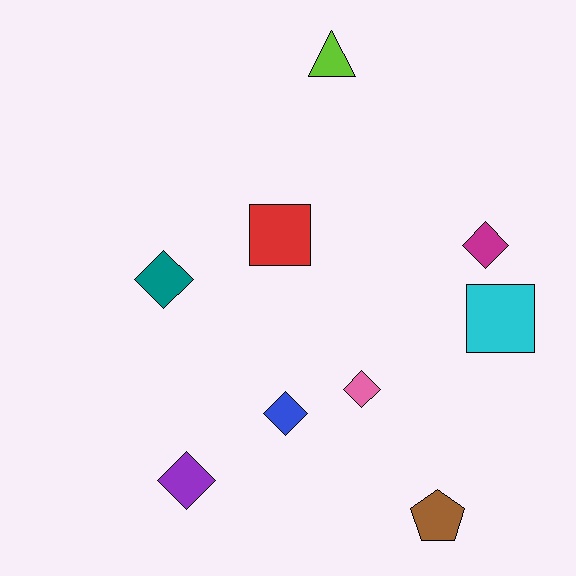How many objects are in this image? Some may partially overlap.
There are 9 objects.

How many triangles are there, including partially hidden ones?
There is 1 triangle.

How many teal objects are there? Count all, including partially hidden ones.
There is 1 teal object.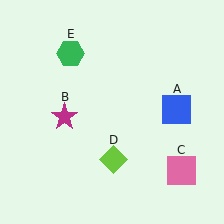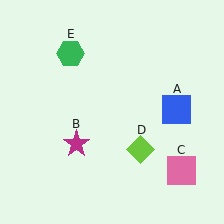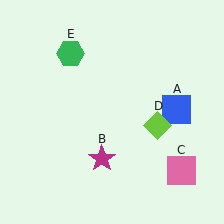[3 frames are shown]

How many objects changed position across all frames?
2 objects changed position: magenta star (object B), lime diamond (object D).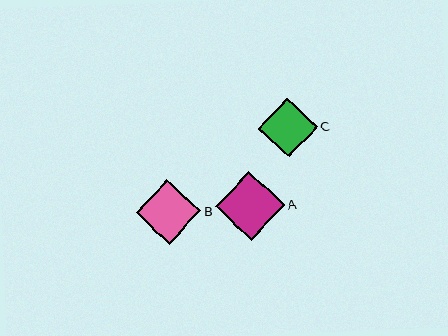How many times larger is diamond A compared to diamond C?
Diamond A is approximately 1.2 times the size of diamond C.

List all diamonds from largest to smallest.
From largest to smallest: A, B, C.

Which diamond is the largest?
Diamond A is the largest with a size of approximately 69 pixels.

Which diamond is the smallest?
Diamond C is the smallest with a size of approximately 59 pixels.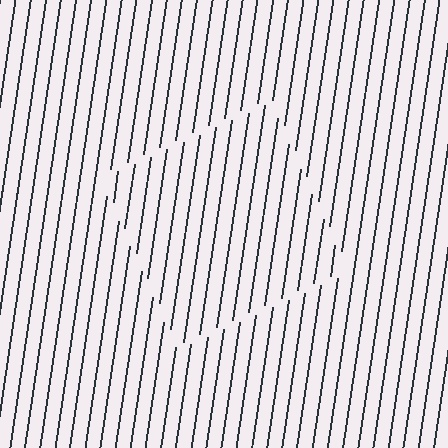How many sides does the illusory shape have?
4 sides — the line-ends trace a square.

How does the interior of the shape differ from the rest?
The interior of the shape contains the same grating, shifted by half a period — the contour is defined by the phase discontinuity where line-ends from the inner and outer gratings abut.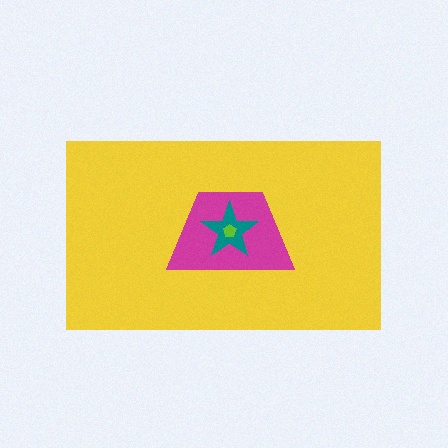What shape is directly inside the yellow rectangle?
The magenta trapezoid.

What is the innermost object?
The lime pentagon.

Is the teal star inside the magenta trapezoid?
Yes.